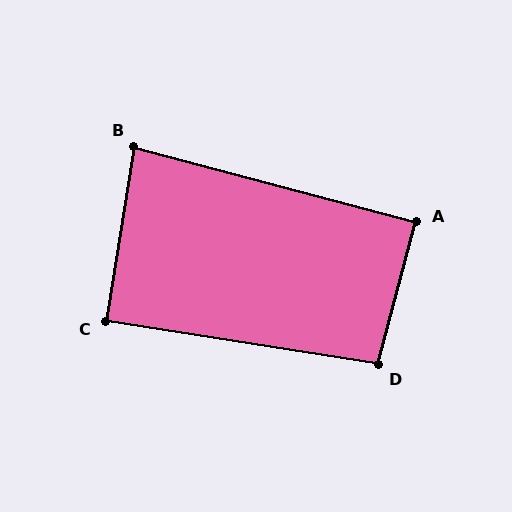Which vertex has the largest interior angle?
D, at approximately 96 degrees.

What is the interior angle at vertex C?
Approximately 90 degrees (approximately right).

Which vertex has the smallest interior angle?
B, at approximately 84 degrees.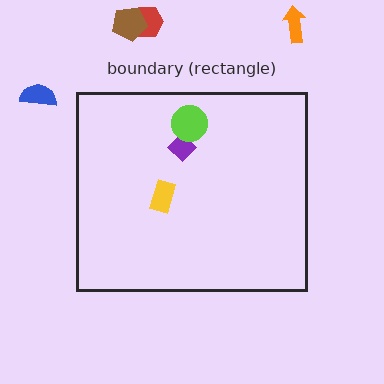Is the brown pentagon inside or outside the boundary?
Outside.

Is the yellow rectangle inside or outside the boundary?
Inside.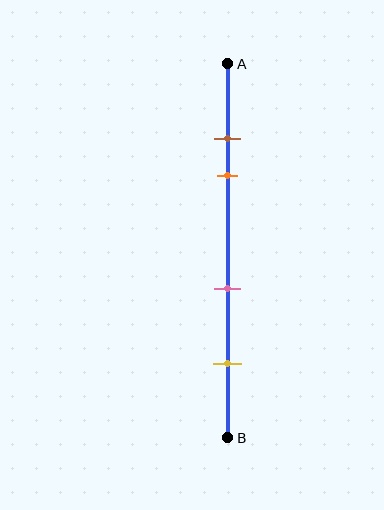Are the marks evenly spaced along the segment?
No, the marks are not evenly spaced.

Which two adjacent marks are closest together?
The brown and orange marks are the closest adjacent pair.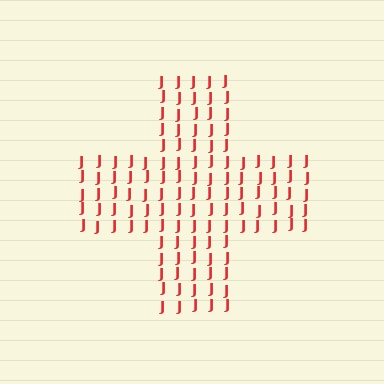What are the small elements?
The small elements are letter J's.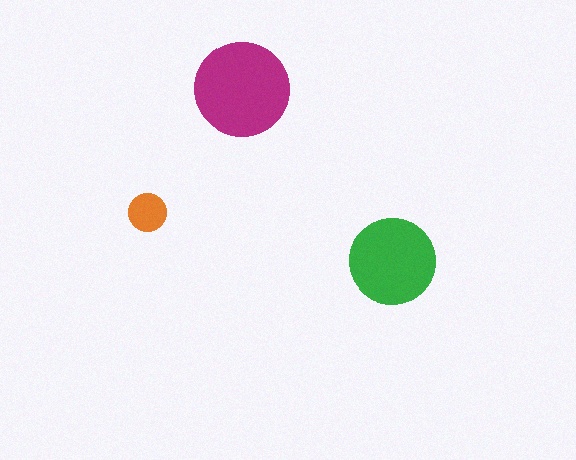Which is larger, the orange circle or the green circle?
The green one.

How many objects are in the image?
There are 3 objects in the image.